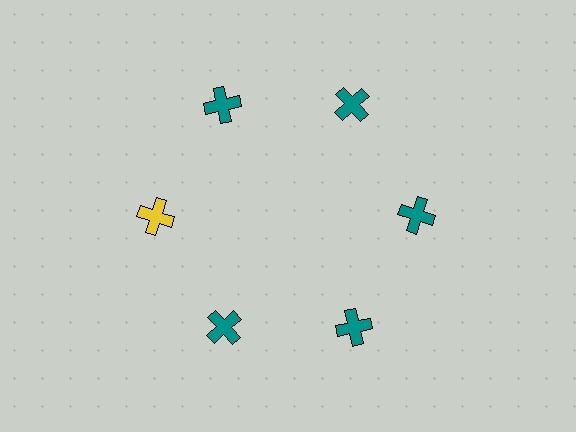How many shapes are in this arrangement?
There are 6 shapes arranged in a ring pattern.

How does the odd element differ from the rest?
It has a different color: yellow instead of teal.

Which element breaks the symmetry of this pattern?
The yellow cross at roughly the 9 o'clock position breaks the symmetry. All other shapes are teal crosses.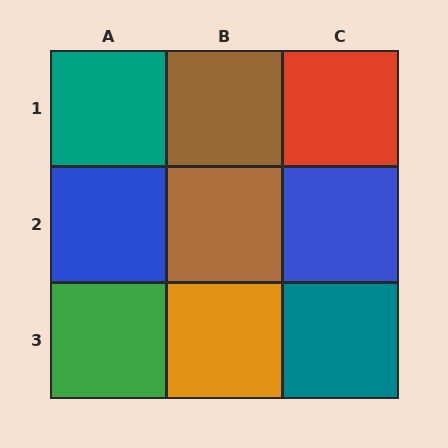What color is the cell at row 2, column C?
Blue.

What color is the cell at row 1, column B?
Brown.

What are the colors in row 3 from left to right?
Green, orange, teal.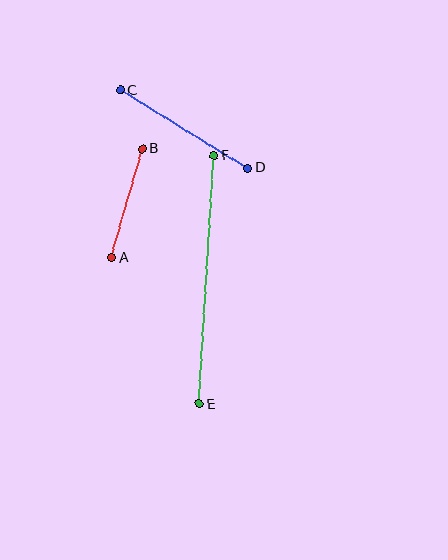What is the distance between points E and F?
The distance is approximately 249 pixels.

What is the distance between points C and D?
The distance is approximately 149 pixels.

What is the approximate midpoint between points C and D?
The midpoint is at approximately (184, 129) pixels.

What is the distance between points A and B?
The distance is approximately 113 pixels.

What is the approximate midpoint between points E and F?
The midpoint is at approximately (207, 280) pixels.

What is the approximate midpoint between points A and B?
The midpoint is at approximately (127, 203) pixels.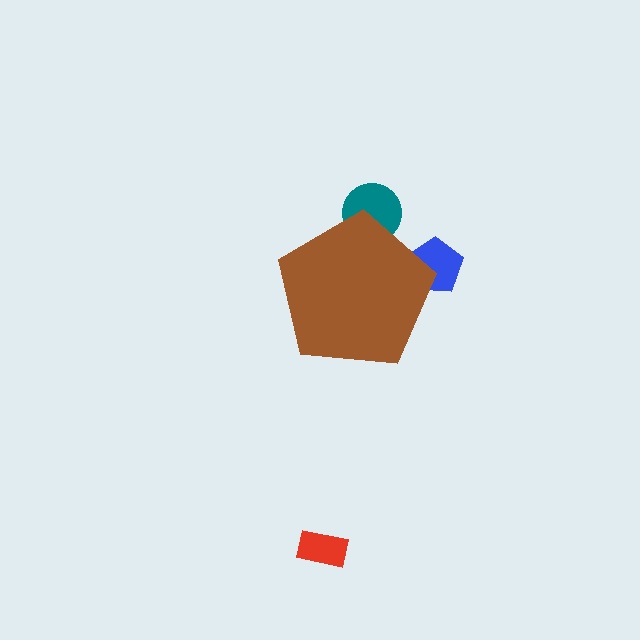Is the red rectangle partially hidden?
No, the red rectangle is fully visible.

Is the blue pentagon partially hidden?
Yes, the blue pentagon is partially hidden behind the brown pentagon.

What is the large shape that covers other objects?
A brown pentagon.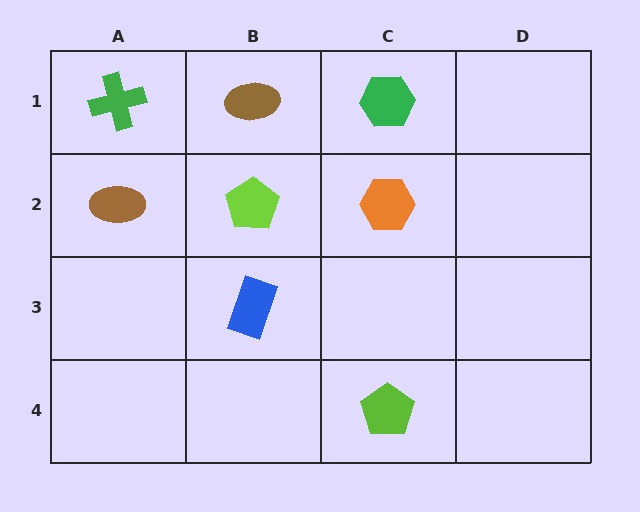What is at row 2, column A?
A brown ellipse.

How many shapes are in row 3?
1 shape.